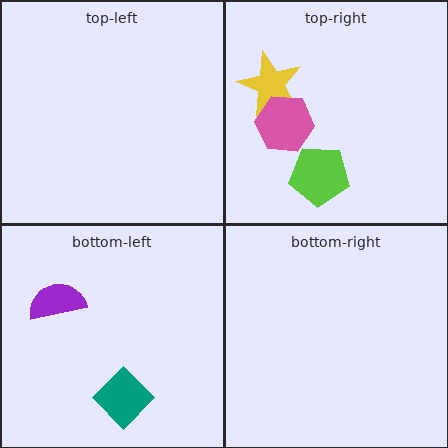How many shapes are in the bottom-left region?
2.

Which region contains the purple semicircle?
The bottom-left region.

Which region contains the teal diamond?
The bottom-left region.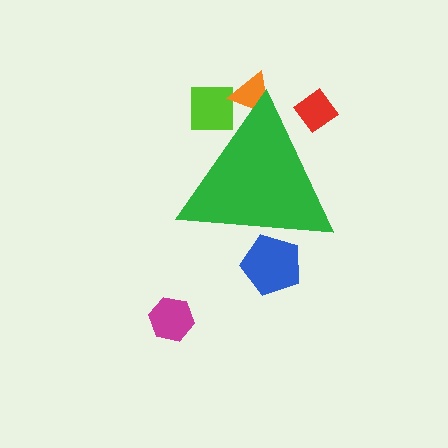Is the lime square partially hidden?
Yes, the lime square is partially hidden behind the green triangle.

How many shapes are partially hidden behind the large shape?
4 shapes are partially hidden.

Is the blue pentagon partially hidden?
Yes, the blue pentagon is partially hidden behind the green triangle.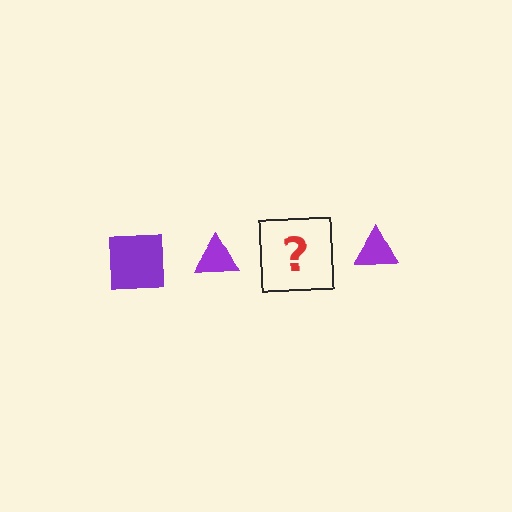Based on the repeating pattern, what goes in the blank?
The blank should be a purple square.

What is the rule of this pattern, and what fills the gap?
The rule is that the pattern cycles through square, triangle shapes in purple. The gap should be filled with a purple square.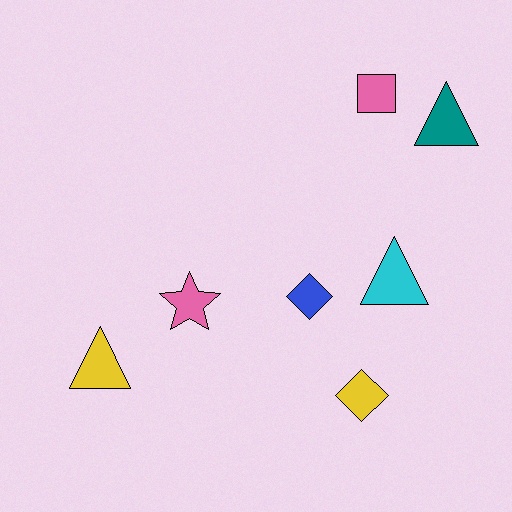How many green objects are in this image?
There are no green objects.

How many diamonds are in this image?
There are 2 diamonds.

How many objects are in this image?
There are 7 objects.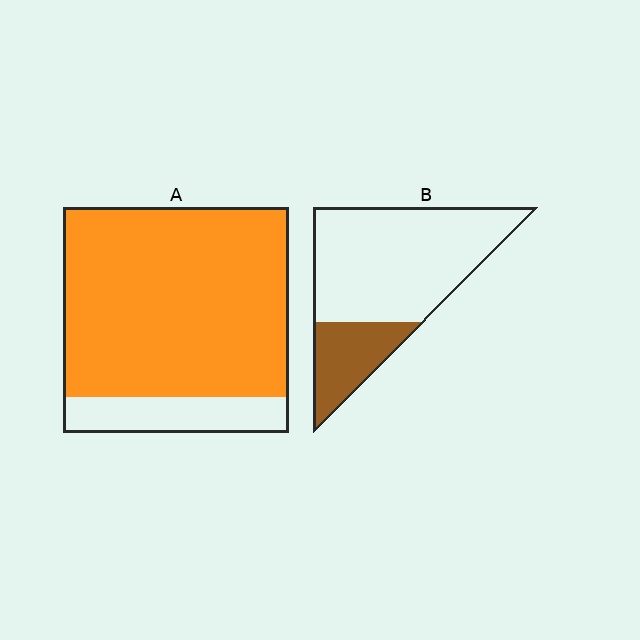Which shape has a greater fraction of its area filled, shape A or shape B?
Shape A.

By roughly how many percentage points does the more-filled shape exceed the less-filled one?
By roughly 60 percentage points (A over B).